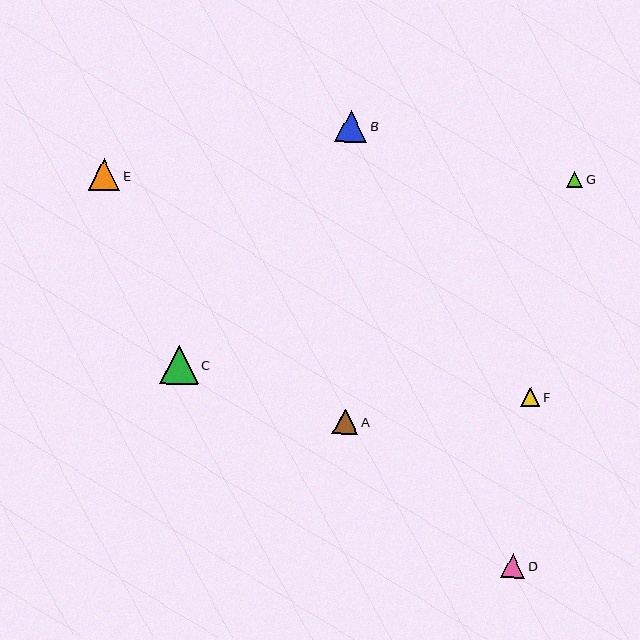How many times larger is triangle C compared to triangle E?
Triangle C is approximately 1.2 times the size of triangle E.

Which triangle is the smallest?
Triangle G is the smallest with a size of approximately 16 pixels.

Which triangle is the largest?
Triangle C is the largest with a size of approximately 38 pixels.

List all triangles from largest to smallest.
From largest to smallest: C, B, E, A, D, F, G.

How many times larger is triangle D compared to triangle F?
Triangle D is approximately 1.2 times the size of triangle F.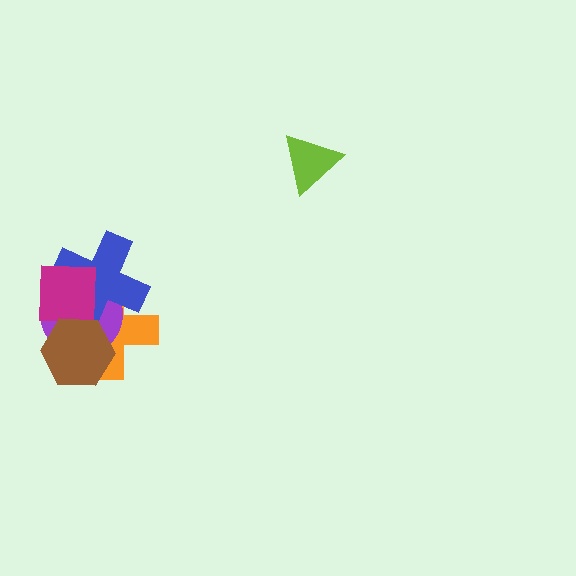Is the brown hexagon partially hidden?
No, no other shape covers it.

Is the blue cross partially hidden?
Yes, it is partially covered by another shape.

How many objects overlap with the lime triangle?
0 objects overlap with the lime triangle.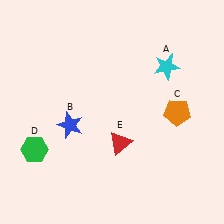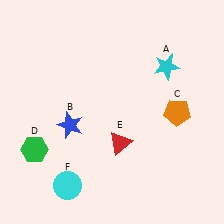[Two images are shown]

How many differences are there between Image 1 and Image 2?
There is 1 difference between the two images.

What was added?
A cyan circle (F) was added in Image 2.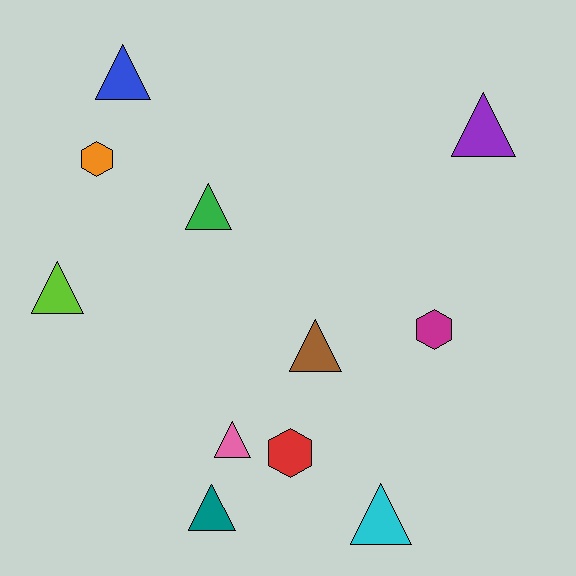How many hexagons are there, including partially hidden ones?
There are 3 hexagons.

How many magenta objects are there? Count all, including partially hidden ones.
There is 1 magenta object.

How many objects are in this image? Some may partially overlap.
There are 11 objects.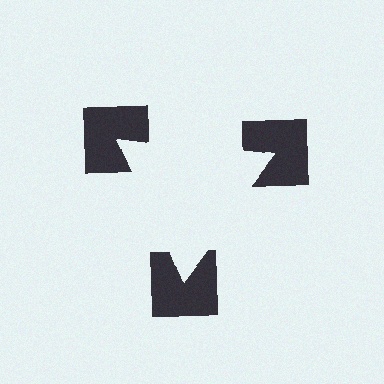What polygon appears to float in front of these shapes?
An illusory triangle — its edges are inferred from the aligned wedge cuts in the notched squares, not physically drawn.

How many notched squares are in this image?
There are 3 — one at each vertex of the illusory triangle.